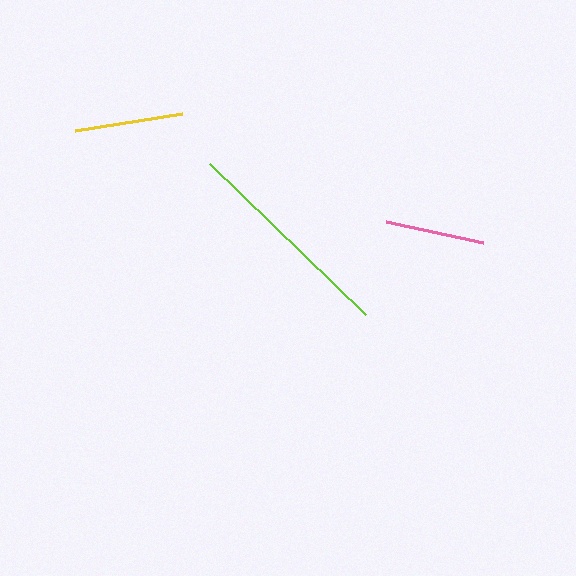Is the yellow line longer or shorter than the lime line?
The lime line is longer than the yellow line.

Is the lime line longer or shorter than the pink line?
The lime line is longer than the pink line.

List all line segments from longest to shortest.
From longest to shortest: lime, yellow, pink.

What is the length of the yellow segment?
The yellow segment is approximately 107 pixels long.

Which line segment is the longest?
The lime line is the longest at approximately 216 pixels.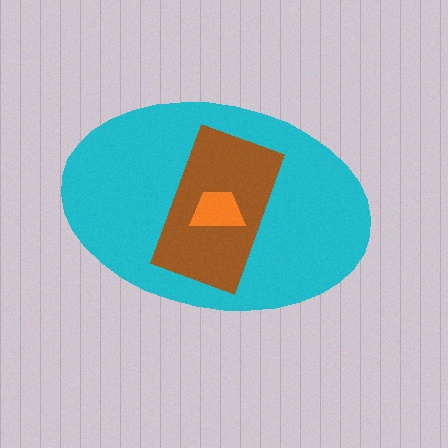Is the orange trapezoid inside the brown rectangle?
Yes.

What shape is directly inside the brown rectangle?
The orange trapezoid.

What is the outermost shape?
The cyan ellipse.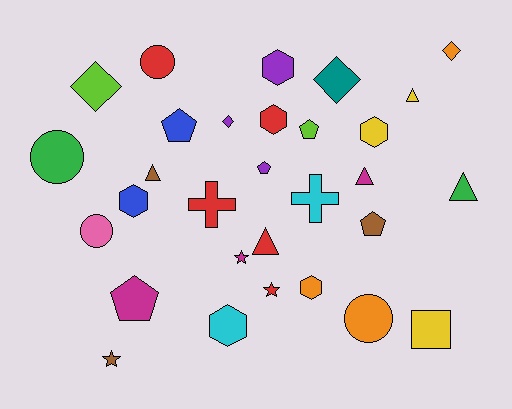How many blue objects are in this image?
There are 2 blue objects.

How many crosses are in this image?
There are 2 crosses.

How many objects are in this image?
There are 30 objects.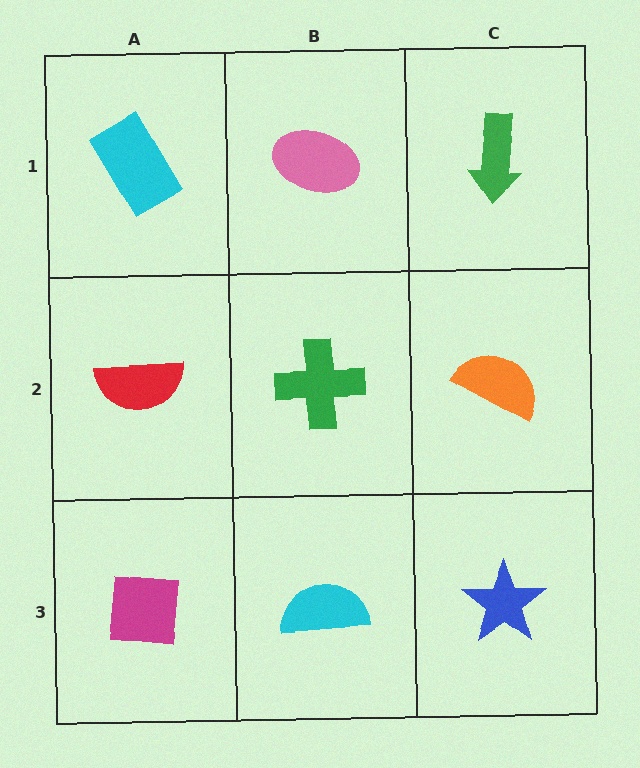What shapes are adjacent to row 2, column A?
A cyan rectangle (row 1, column A), a magenta square (row 3, column A), a green cross (row 2, column B).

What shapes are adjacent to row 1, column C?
An orange semicircle (row 2, column C), a pink ellipse (row 1, column B).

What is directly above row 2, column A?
A cyan rectangle.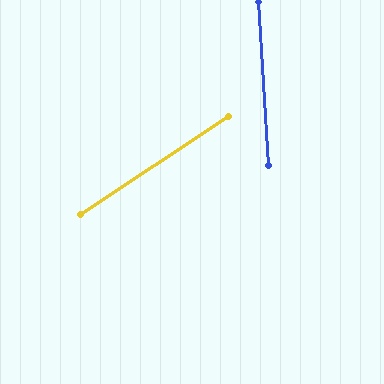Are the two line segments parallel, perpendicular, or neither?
Neither parallel nor perpendicular — they differ by about 60°.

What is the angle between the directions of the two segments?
Approximately 60 degrees.